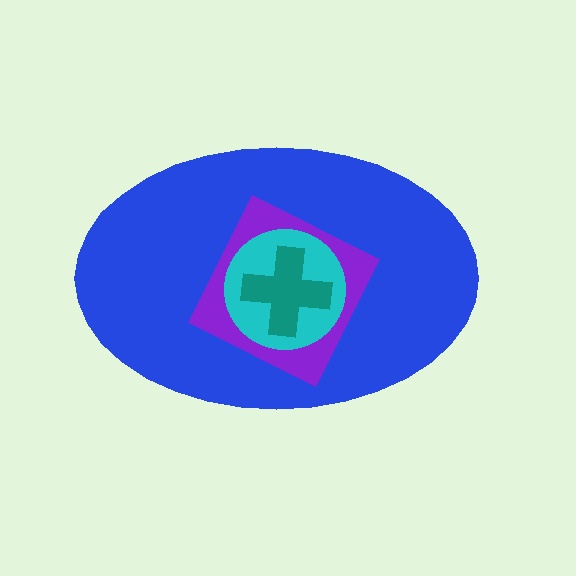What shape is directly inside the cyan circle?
The teal cross.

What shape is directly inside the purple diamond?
The cyan circle.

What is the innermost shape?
The teal cross.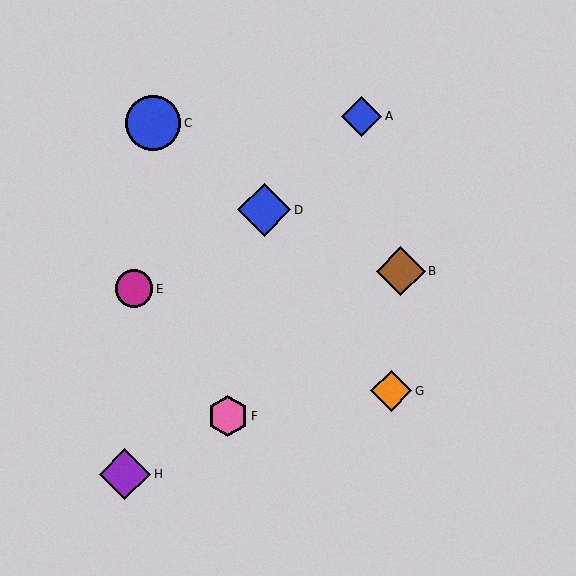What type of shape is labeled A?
Shape A is a blue diamond.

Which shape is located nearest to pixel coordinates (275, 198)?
The blue diamond (labeled D) at (264, 210) is nearest to that location.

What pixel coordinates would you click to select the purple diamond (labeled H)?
Click at (125, 474) to select the purple diamond H.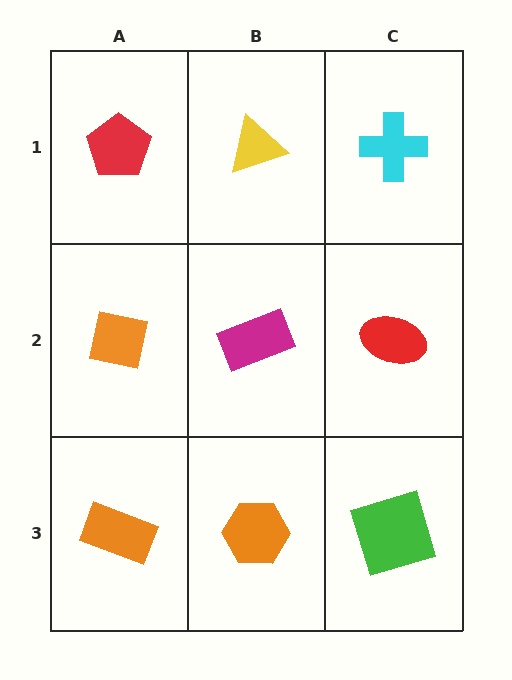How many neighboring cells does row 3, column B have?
3.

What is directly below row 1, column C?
A red ellipse.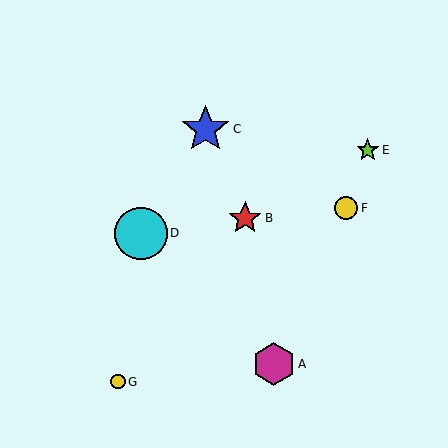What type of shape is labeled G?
Shape G is a yellow circle.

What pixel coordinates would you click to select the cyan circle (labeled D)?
Click at (141, 233) to select the cyan circle D.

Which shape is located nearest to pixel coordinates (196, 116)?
The blue star (labeled C) at (206, 129) is nearest to that location.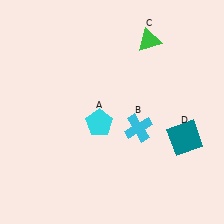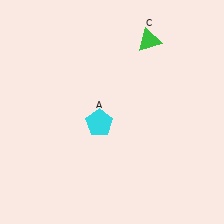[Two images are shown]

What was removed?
The teal square (D), the cyan cross (B) were removed in Image 2.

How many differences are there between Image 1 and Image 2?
There are 2 differences between the two images.